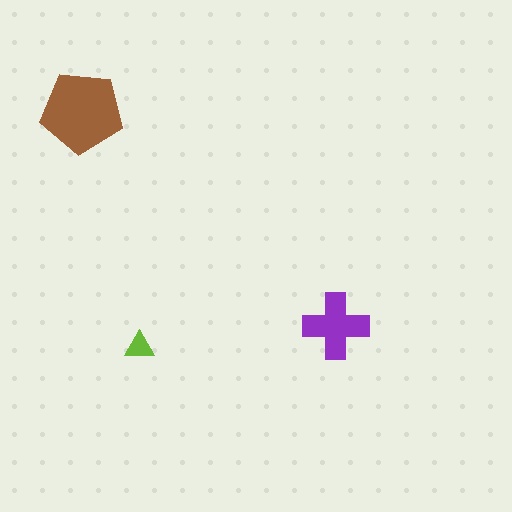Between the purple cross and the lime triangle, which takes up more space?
The purple cross.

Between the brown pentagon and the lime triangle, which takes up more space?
The brown pentagon.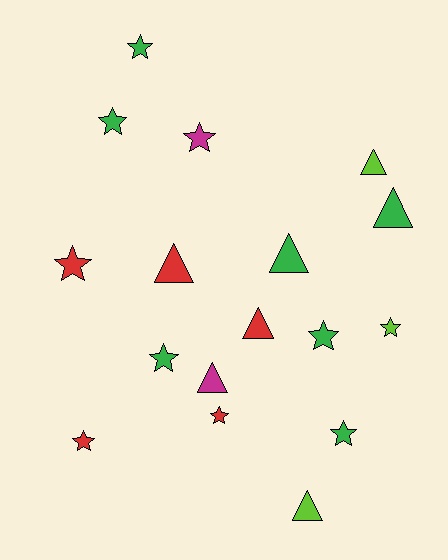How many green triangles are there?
There are 2 green triangles.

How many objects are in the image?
There are 17 objects.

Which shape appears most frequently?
Star, with 10 objects.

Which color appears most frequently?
Green, with 7 objects.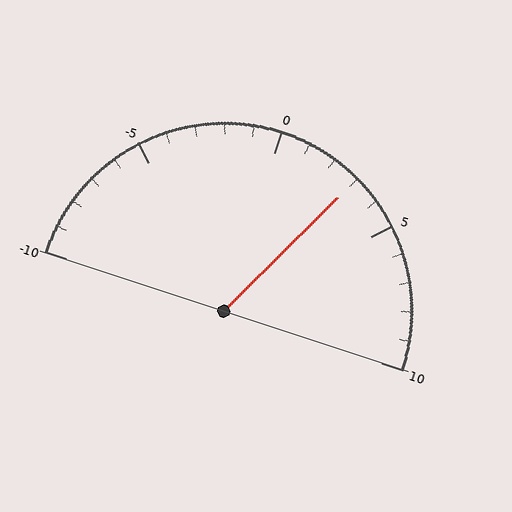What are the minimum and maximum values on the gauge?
The gauge ranges from -10 to 10.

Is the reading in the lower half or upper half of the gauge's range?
The reading is in the upper half of the range (-10 to 10).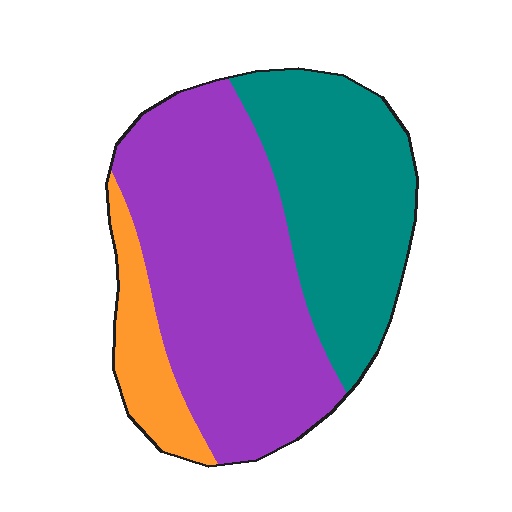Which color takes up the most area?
Purple, at roughly 55%.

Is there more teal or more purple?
Purple.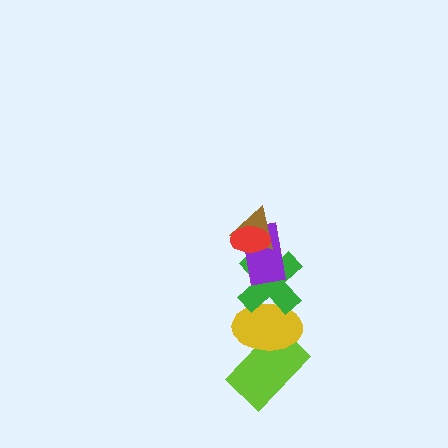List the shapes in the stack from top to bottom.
From top to bottom: the red ellipse, the brown triangle, the purple rectangle, the green cross, the yellow ellipse, the lime rectangle.